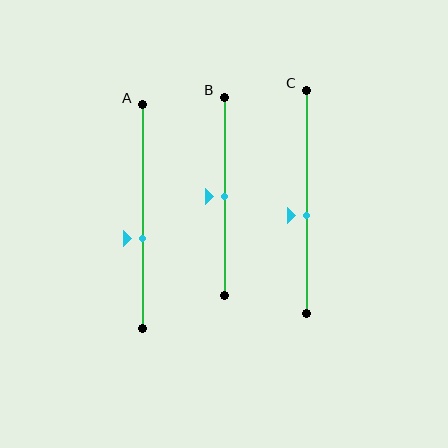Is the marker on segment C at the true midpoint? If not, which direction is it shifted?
No, the marker on segment C is shifted downward by about 6% of the segment length.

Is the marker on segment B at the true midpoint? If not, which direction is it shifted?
Yes, the marker on segment B is at the true midpoint.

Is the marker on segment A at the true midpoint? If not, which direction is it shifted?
No, the marker on segment A is shifted downward by about 10% of the segment length.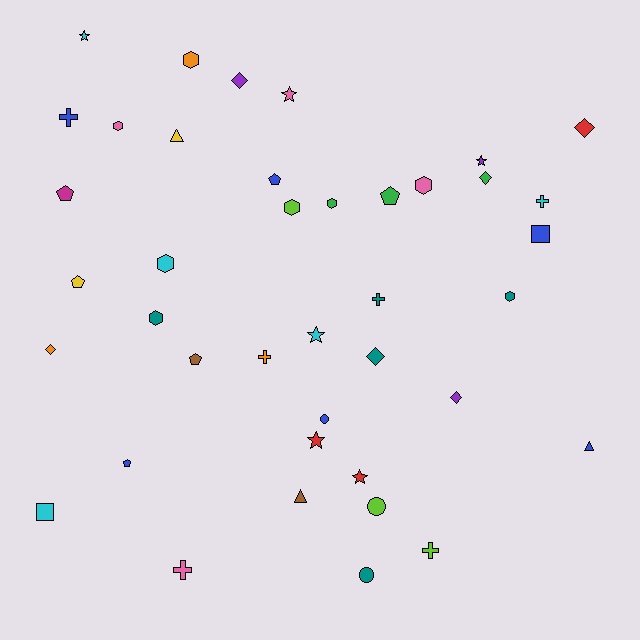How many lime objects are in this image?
There are 3 lime objects.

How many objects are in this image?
There are 40 objects.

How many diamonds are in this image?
There are 6 diamonds.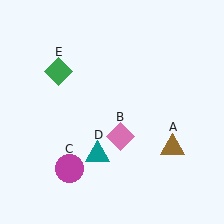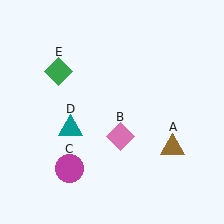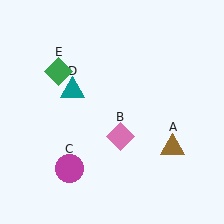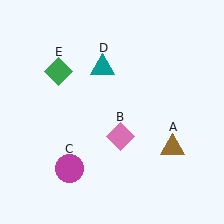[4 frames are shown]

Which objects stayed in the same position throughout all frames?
Brown triangle (object A) and pink diamond (object B) and magenta circle (object C) and green diamond (object E) remained stationary.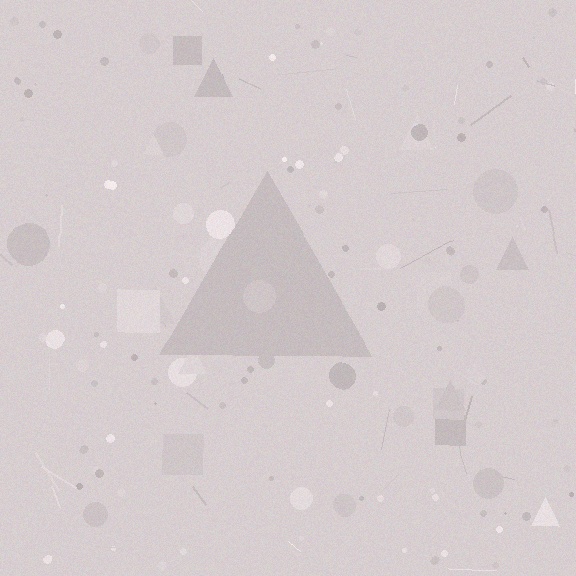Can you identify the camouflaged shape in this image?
The camouflaged shape is a triangle.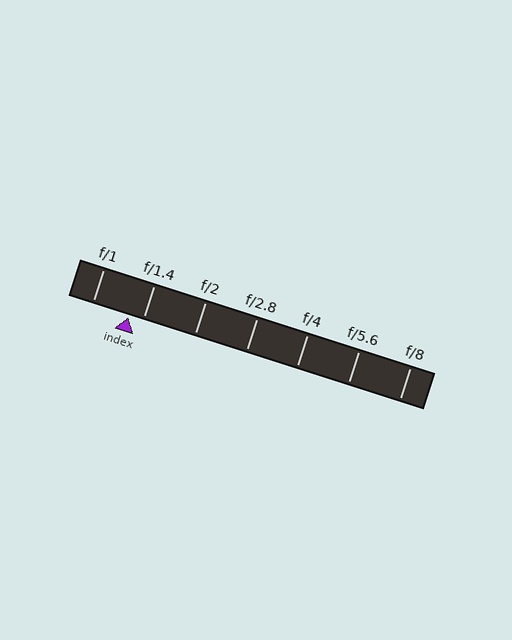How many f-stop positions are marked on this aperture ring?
There are 7 f-stop positions marked.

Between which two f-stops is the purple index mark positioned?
The index mark is between f/1 and f/1.4.